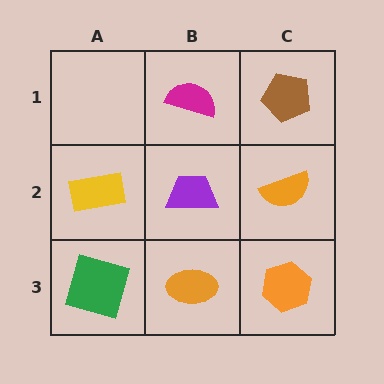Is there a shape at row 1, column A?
No, that cell is empty.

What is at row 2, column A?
A yellow rectangle.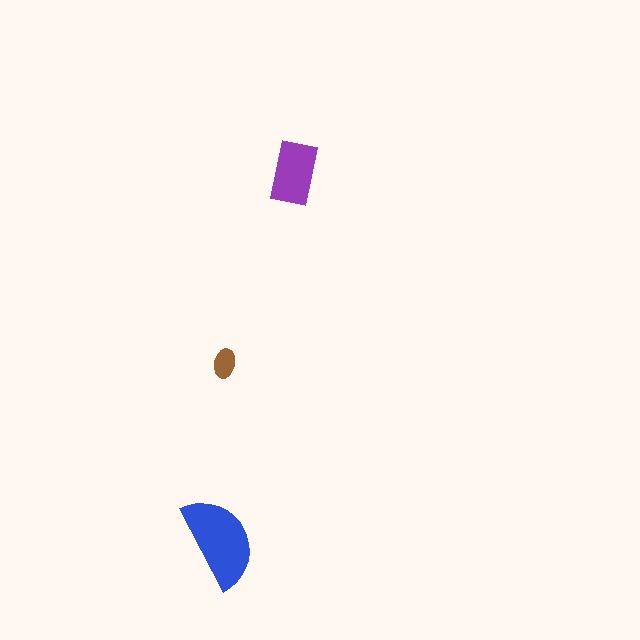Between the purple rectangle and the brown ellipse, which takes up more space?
The purple rectangle.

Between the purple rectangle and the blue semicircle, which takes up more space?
The blue semicircle.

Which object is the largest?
The blue semicircle.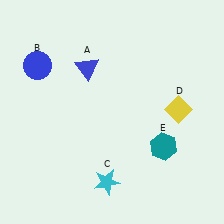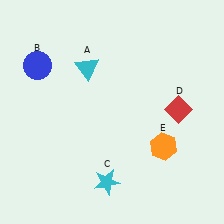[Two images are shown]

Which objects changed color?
A changed from blue to cyan. D changed from yellow to red. E changed from teal to orange.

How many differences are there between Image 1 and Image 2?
There are 3 differences between the two images.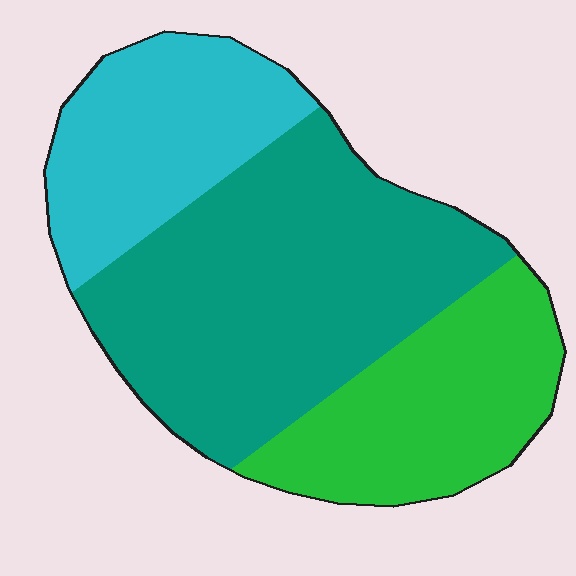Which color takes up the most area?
Teal, at roughly 50%.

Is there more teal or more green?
Teal.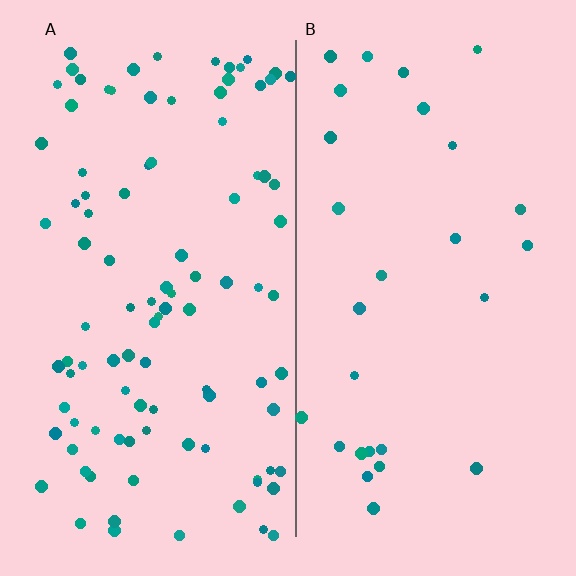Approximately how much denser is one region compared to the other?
Approximately 3.5× — region A over region B.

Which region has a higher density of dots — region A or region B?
A (the left).